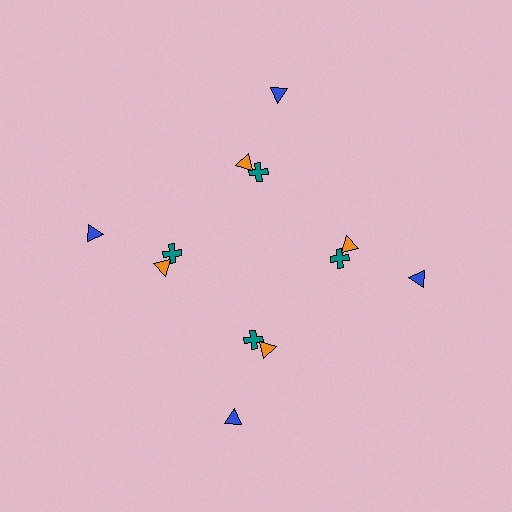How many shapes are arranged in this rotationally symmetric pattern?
There are 12 shapes, arranged in 4 groups of 3.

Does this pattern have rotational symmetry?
Yes, this pattern has 4-fold rotational symmetry. It looks the same after rotating 90 degrees around the center.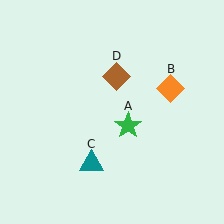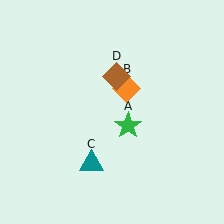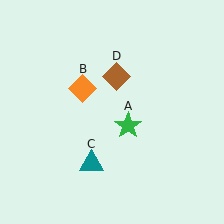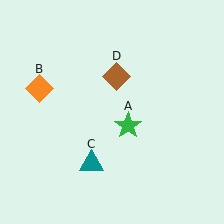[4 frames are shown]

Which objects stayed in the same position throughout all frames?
Green star (object A) and teal triangle (object C) and brown diamond (object D) remained stationary.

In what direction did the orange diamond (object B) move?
The orange diamond (object B) moved left.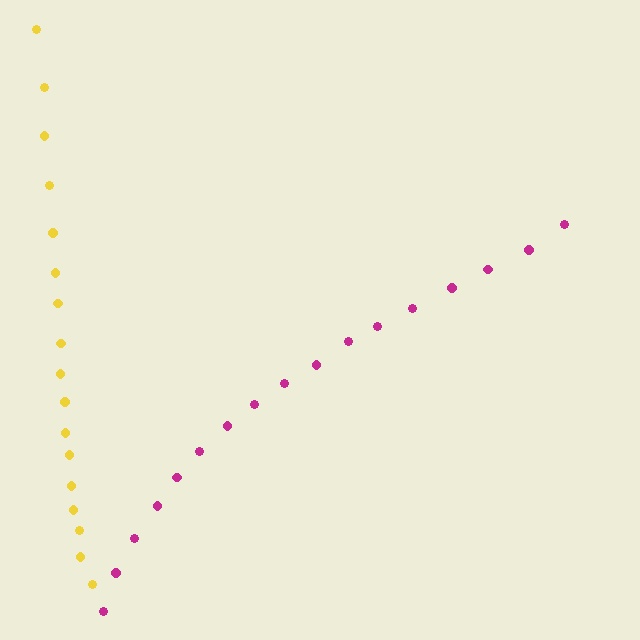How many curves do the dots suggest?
There are 2 distinct paths.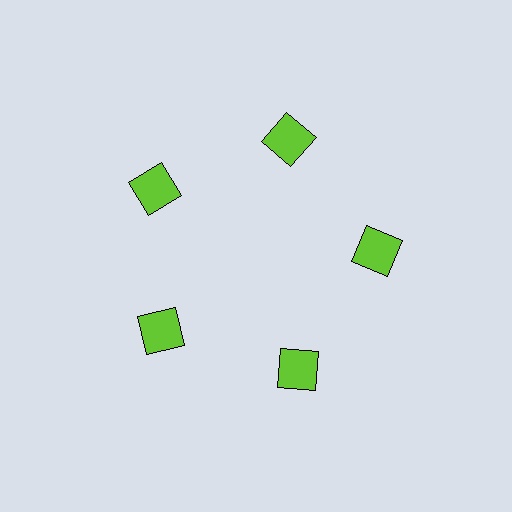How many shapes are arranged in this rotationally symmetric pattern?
There are 5 shapes, arranged in 5 groups of 1.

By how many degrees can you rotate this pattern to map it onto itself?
The pattern maps onto itself every 72 degrees of rotation.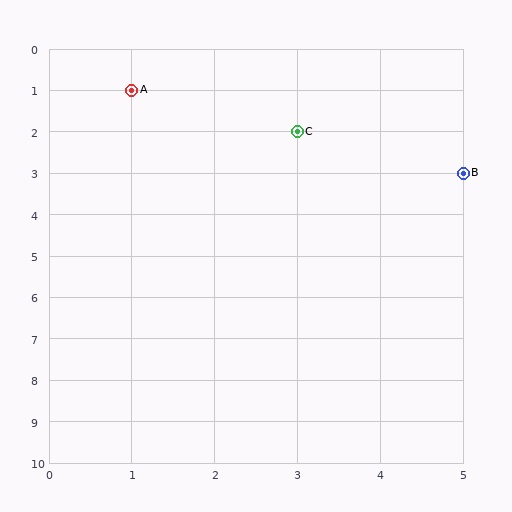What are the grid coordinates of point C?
Point C is at grid coordinates (3, 2).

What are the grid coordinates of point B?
Point B is at grid coordinates (5, 3).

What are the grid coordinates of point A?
Point A is at grid coordinates (1, 1).